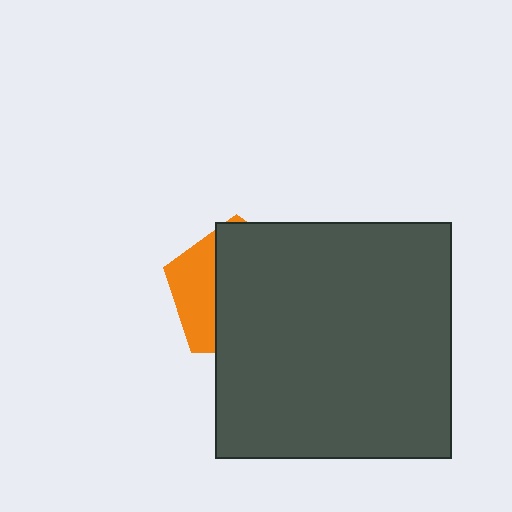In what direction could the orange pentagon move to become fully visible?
The orange pentagon could move left. That would shift it out from behind the dark gray square entirely.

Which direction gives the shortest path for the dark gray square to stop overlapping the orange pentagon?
Moving right gives the shortest separation.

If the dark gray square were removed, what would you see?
You would see the complete orange pentagon.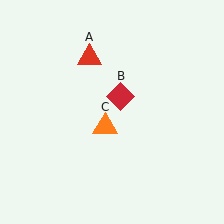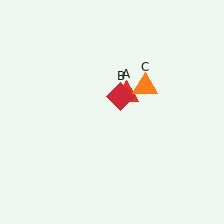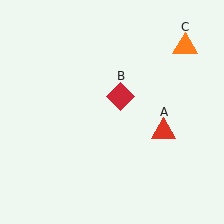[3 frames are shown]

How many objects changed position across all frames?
2 objects changed position: red triangle (object A), orange triangle (object C).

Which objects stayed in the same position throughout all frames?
Red diamond (object B) remained stationary.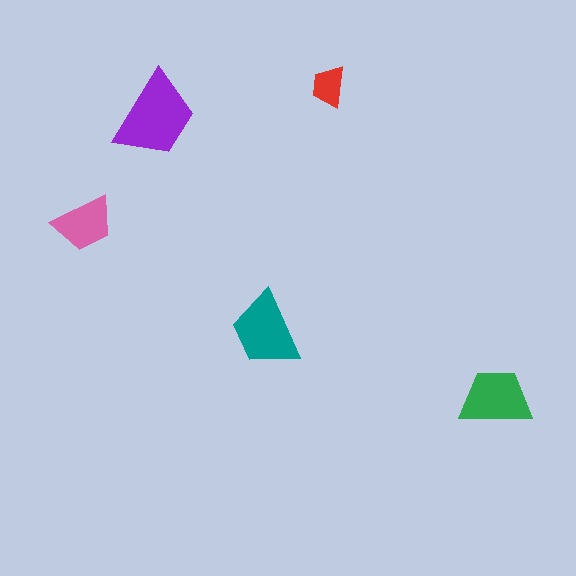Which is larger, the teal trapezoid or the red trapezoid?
The teal one.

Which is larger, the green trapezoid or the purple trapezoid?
The purple one.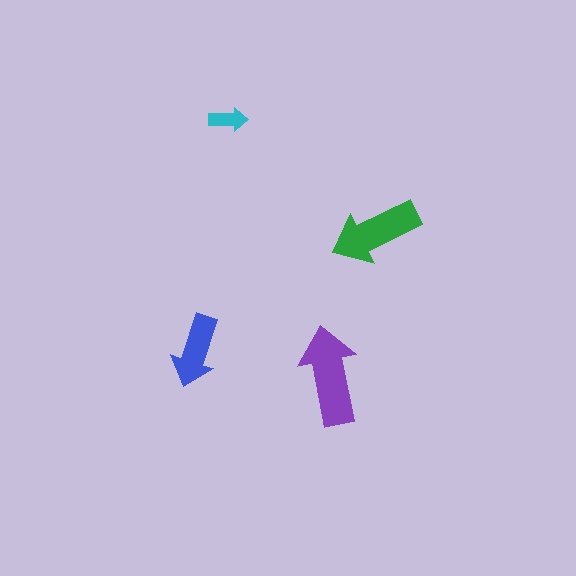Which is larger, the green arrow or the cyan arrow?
The green one.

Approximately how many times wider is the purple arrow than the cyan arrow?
About 2.5 times wider.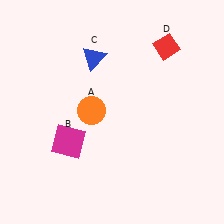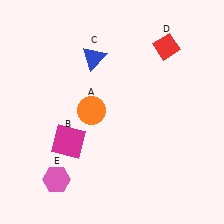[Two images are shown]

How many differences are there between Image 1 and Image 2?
There is 1 difference between the two images.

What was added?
A pink hexagon (E) was added in Image 2.